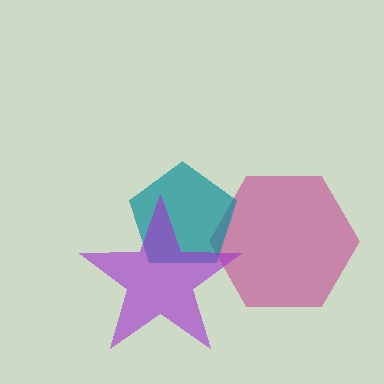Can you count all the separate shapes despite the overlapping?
Yes, there are 3 separate shapes.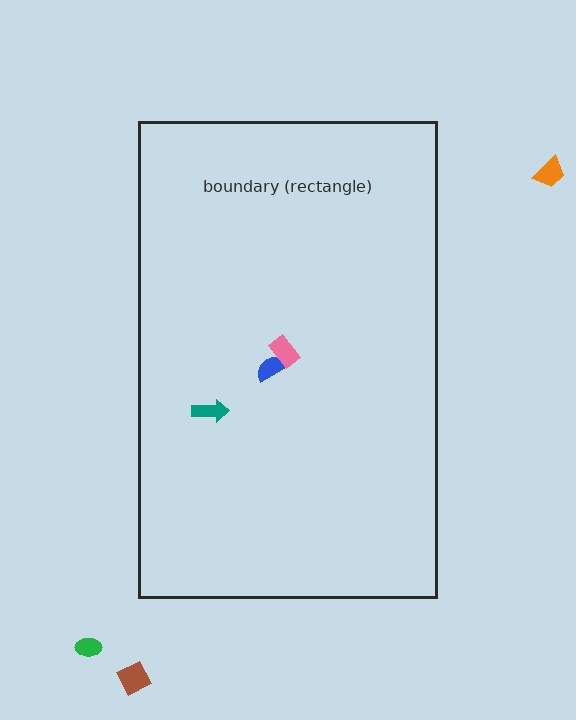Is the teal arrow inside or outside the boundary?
Inside.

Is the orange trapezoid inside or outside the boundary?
Outside.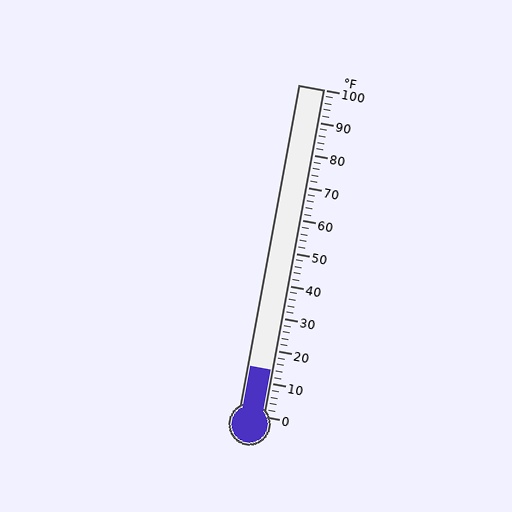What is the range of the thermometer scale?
The thermometer scale ranges from 0°F to 100°F.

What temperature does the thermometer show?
The thermometer shows approximately 14°F.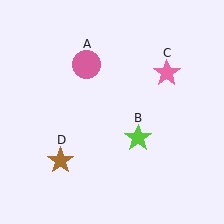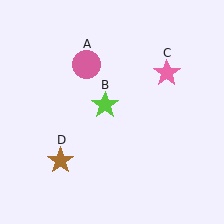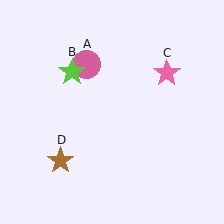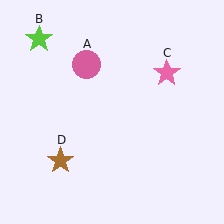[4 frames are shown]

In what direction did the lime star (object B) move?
The lime star (object B) moved up and to the left.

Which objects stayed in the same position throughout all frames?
Pink circle (object A) and pink star (object C) and brown star (object D) remained stationary.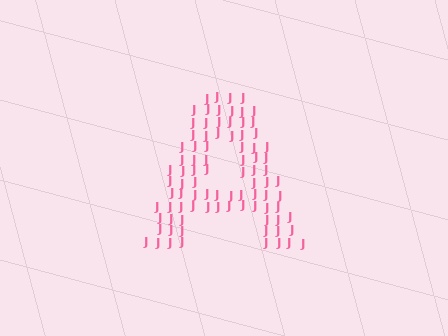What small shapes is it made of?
It is made of small letter J's.